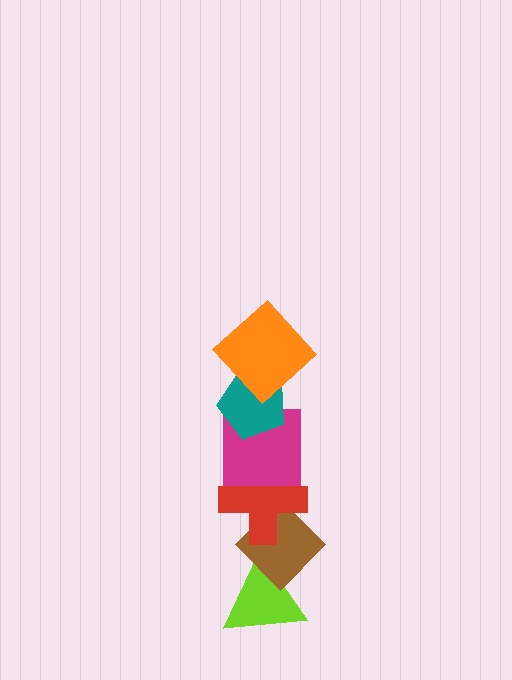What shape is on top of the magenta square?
The teal pentagon is on top of the magenta square.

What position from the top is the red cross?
The red cross is 4th from the top.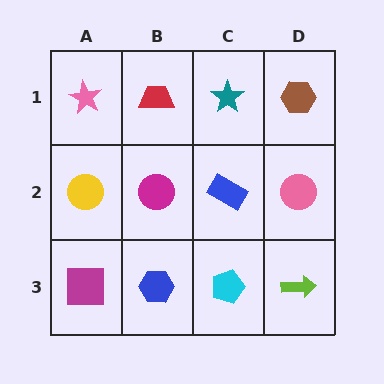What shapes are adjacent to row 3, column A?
A yellow circle (row 2, column A), a blue hexagon (row 3, column B).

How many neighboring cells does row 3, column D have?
2.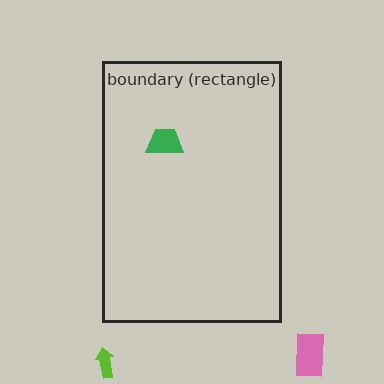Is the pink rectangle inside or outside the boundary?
Outside.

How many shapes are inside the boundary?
1 inside, 2 outside.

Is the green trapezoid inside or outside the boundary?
Inside.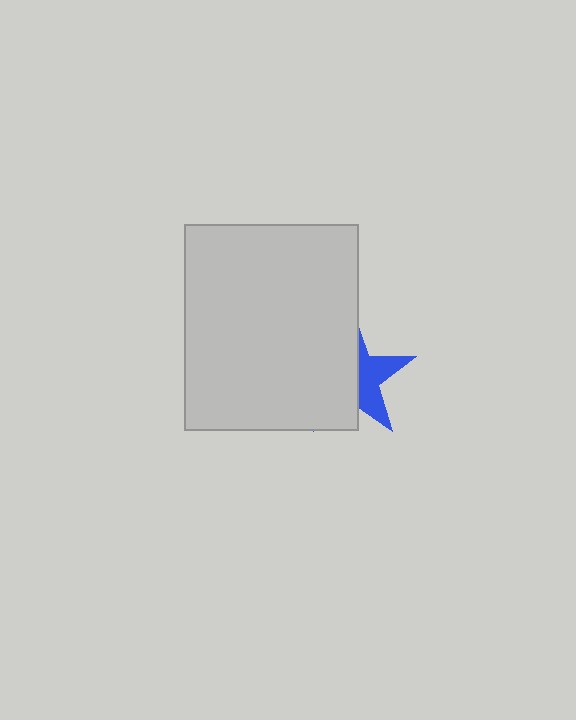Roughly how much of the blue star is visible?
A small part of it is visible (roughly 39%).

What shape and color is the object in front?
The object in front is a light gray rectangle.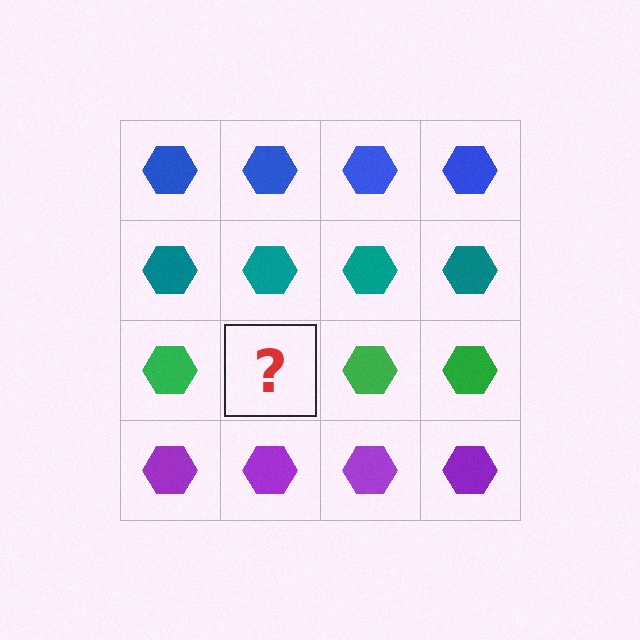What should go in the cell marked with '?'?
The missing cell should contain a green hexagon.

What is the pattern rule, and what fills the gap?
The rule is that each row has a consistent color. The gap should be filled with a green hexagon.